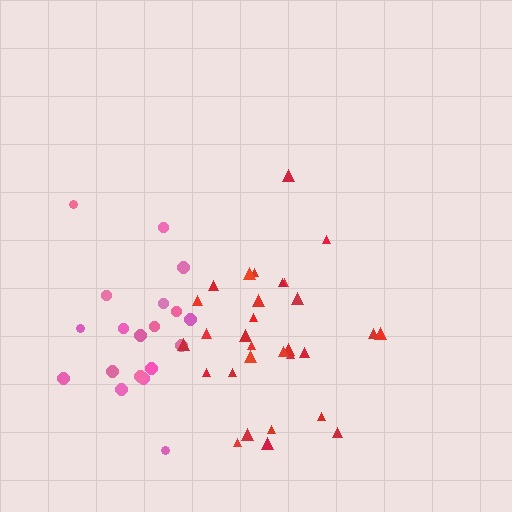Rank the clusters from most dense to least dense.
red, pink.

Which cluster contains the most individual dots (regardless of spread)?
Red (30).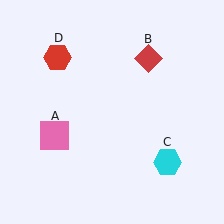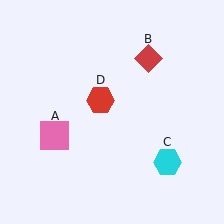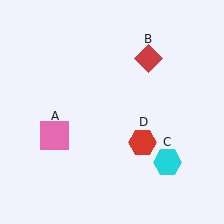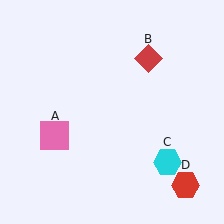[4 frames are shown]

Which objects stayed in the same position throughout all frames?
Pink square (object A) and red diamond (object B) and cyan hexagon (object C) remained stationary.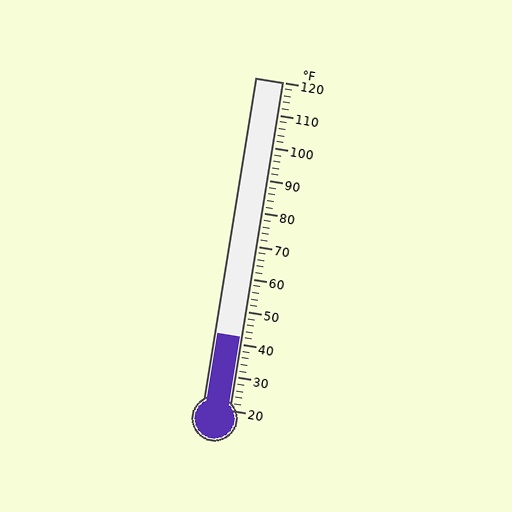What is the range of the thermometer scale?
The thermometer scale ranges from 20°F to 120°F.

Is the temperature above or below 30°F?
The temperature is above 30°F.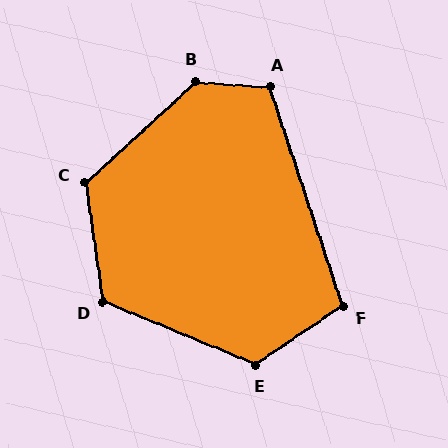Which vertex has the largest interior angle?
B, at approximately 134 degrees.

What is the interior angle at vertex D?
Approximately 120 degrees (obtuse).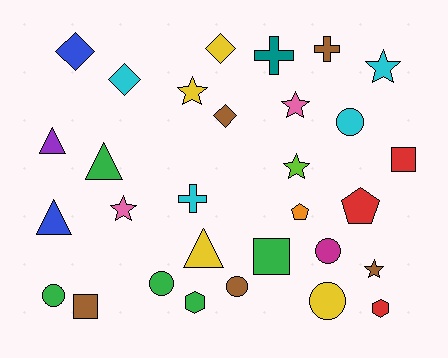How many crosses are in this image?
There are 3 crosses.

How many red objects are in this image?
There are 3 red objects.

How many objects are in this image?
There are 30 objects.